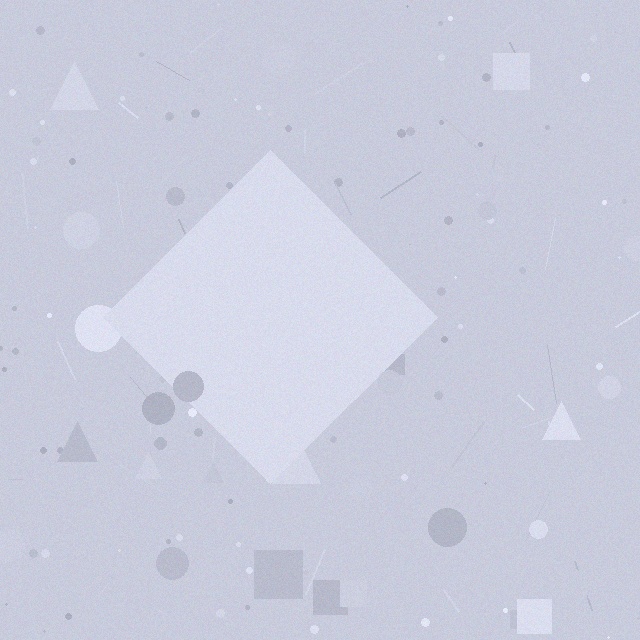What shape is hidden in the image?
A diamond is hidden in the image.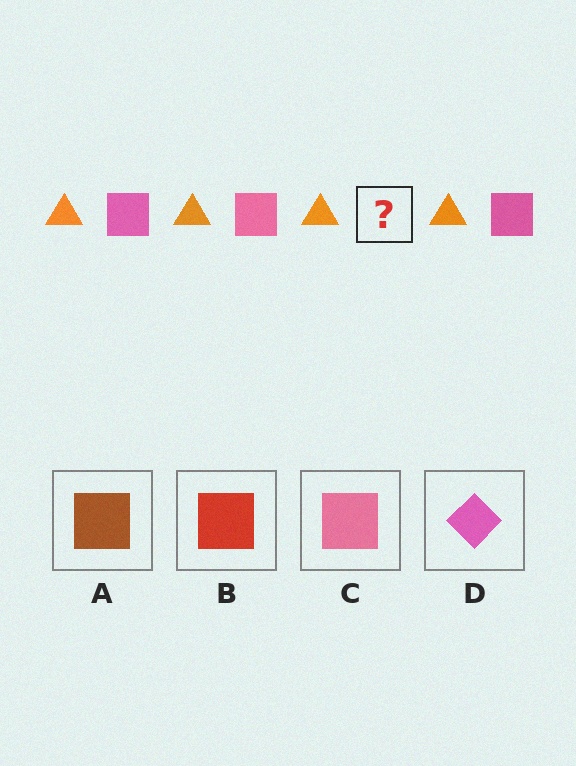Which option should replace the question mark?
Option C.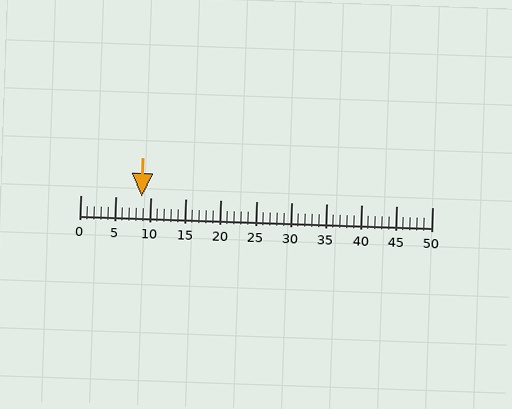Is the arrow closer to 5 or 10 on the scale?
The arrow is closer to 10.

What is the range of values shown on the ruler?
The ruler shows values from 0 to 50.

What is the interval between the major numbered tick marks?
The major tick marks are spaced 5 units apart.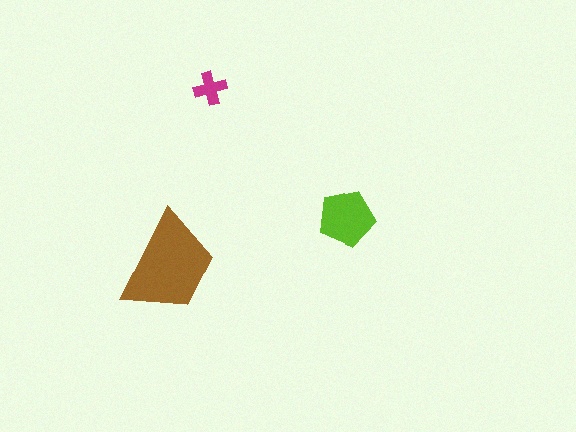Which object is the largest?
The brown trapezoid.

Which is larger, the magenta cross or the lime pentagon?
The lime pentagon.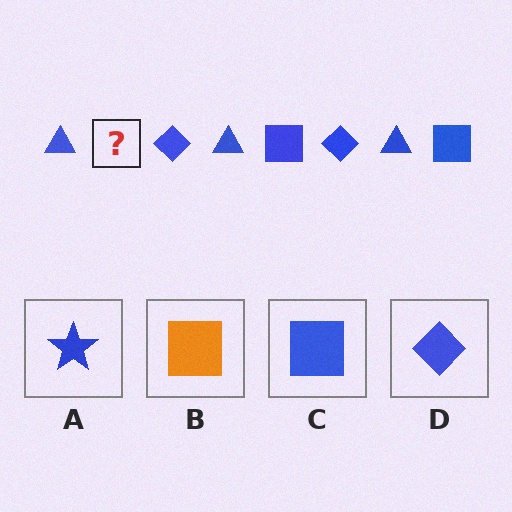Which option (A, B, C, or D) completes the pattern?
C.